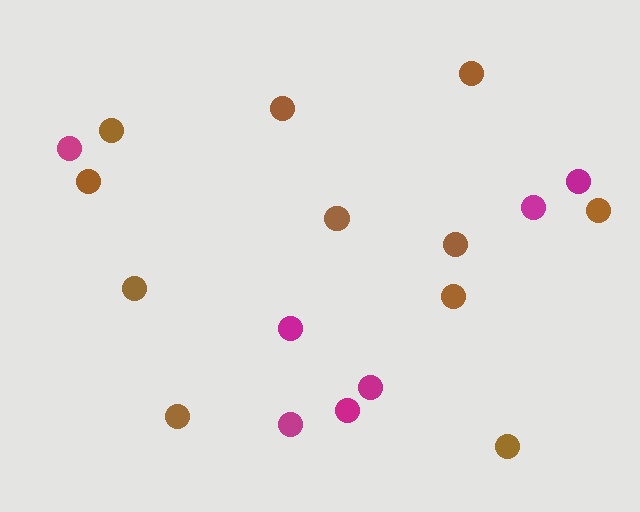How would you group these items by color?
There are 2 groups: one group of brown circles (11) and one group of magenta circles (7).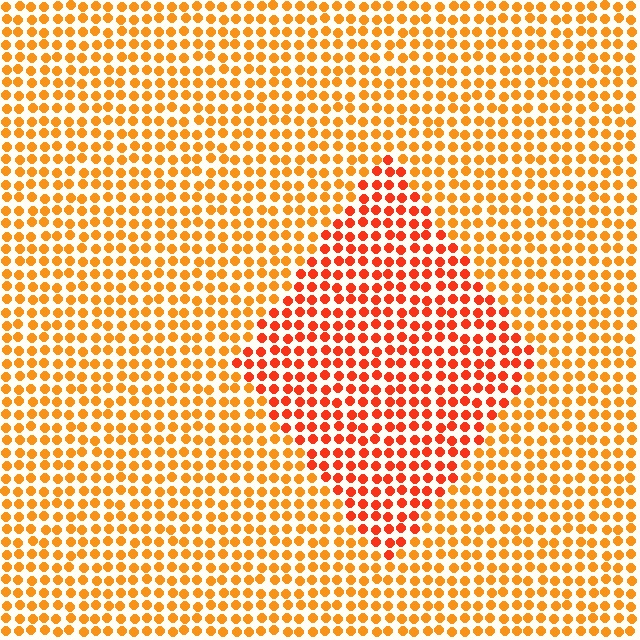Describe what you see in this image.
The image is filled with small orange elements in a uniform arrangement. A diamond-shaped region is visible where the elements are tinted to a slightly different hue, forming a subtle color boundary.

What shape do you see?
I see a diamond.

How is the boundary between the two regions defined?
The boundary is defined purely by a slight shift in hue (about 26 degrees). Spacing, size, and orientation are identical on both sides.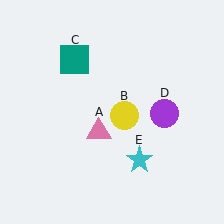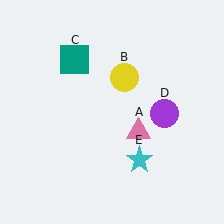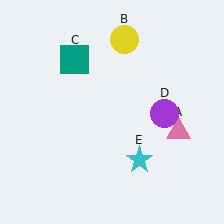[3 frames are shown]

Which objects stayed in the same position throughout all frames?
Teal square (object C) and purple circle (object D) and cyan star (object E) remained stationary.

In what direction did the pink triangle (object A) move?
The pink triangle (object A) moved right.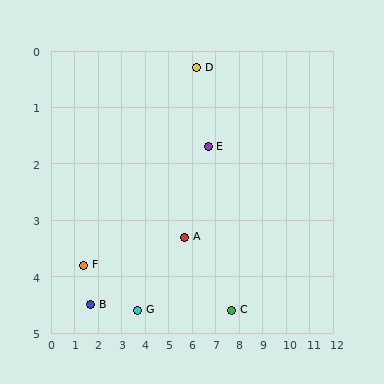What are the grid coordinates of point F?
Point F is at approximately (1.4, 3.8).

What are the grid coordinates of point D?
Point D is at approximately (6.2, 0.3).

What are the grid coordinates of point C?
Point C is at approximately (7.7, 4.6).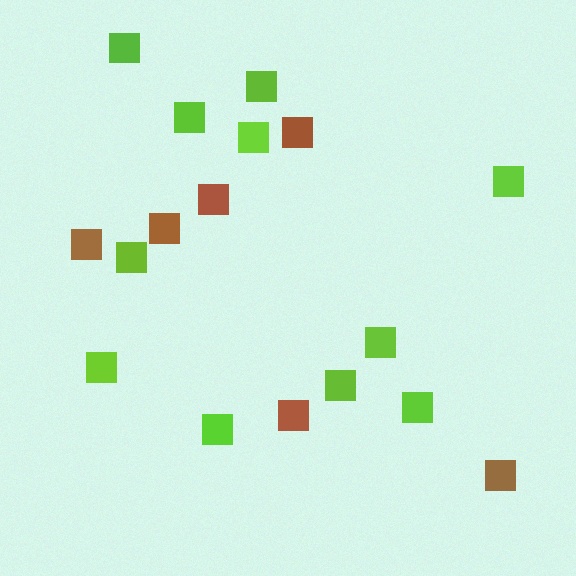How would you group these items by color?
There are 2 groups: one group of brown squares (6) and one group of lime squares (11).